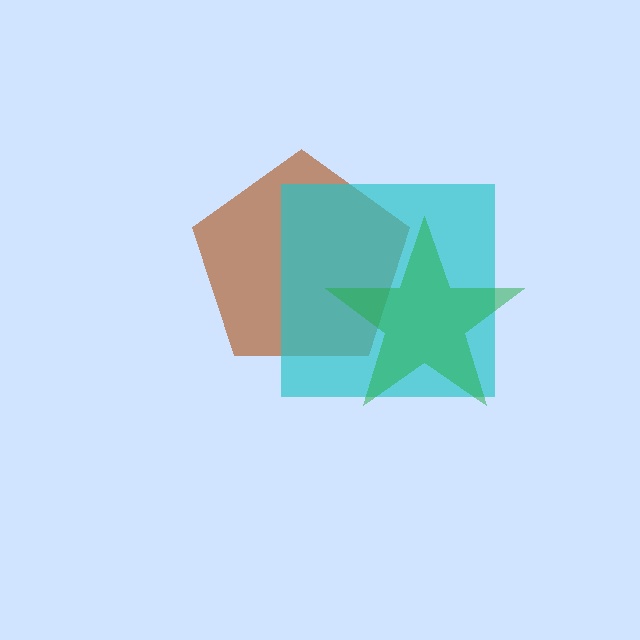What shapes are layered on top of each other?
The layered shapes are: a brown pentagon, a cyan square, a green star.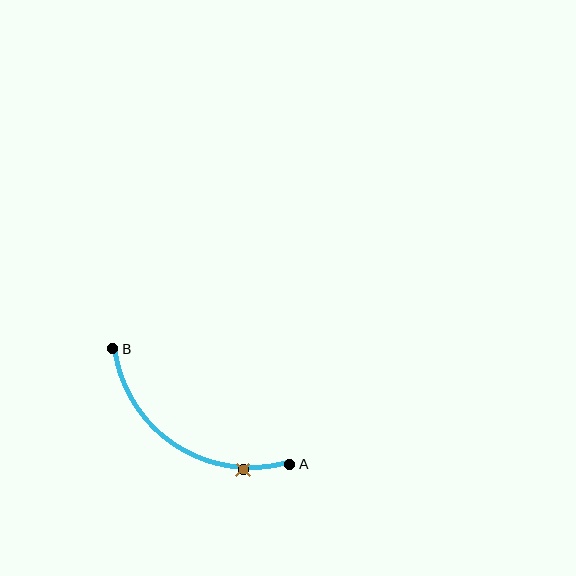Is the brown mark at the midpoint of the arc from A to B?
No. The brown mark lies on the arc but is closer to endpoint A. The arc midpoint would be at the point on the curve equidistant along the arc from both A and B.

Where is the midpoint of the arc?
The arc midpoint is the point on the curve farthest from the straight line joining A and B. It sits below that line.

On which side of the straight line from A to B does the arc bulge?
The arc bulges below the straight line connecting A and B.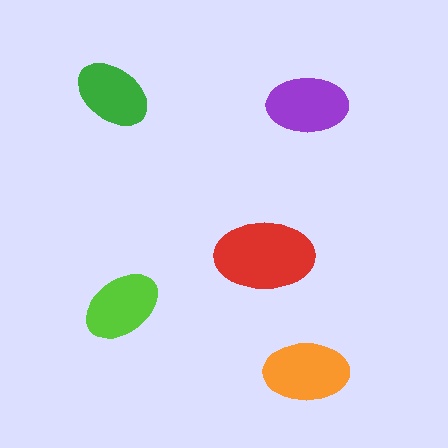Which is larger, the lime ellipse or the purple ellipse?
The purple one.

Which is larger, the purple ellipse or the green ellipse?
The purple one.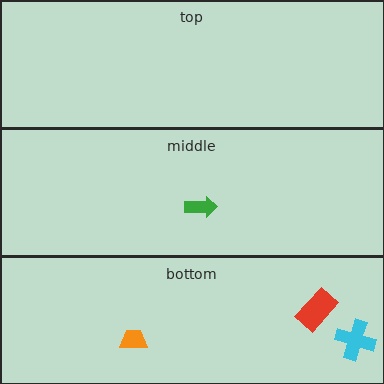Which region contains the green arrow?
The middle region.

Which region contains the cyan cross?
The bottom region.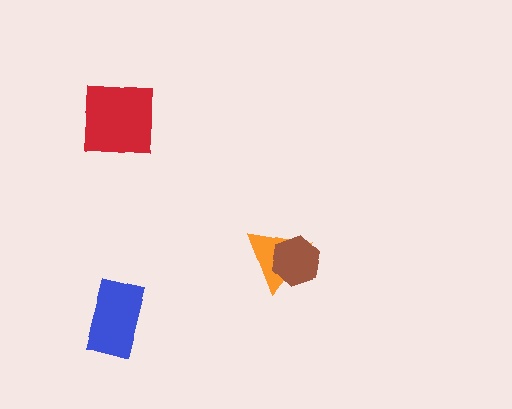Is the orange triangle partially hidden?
Yes, it is partially covered by another shape.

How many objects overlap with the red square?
0 objects overlap with the red square.